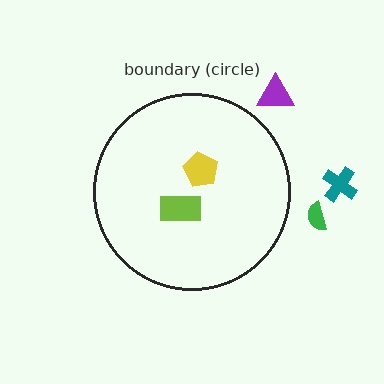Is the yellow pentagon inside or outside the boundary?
Inside.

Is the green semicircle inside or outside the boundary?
Outside.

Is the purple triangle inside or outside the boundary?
Outside.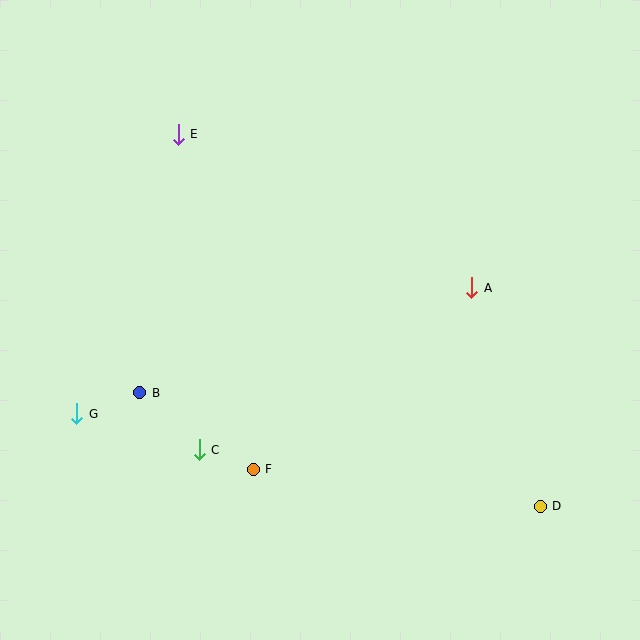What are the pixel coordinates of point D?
Point D is at (540, 506).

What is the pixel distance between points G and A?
The distance between G and A is 414 pixels.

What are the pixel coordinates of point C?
Point C is at (199, 450).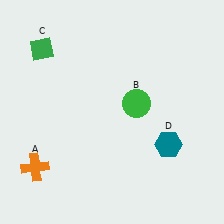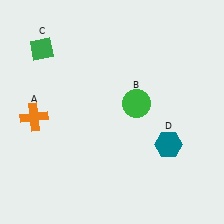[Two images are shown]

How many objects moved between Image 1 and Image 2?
1 object moved between the two images.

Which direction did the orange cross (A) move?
The orange cross (A) moved up.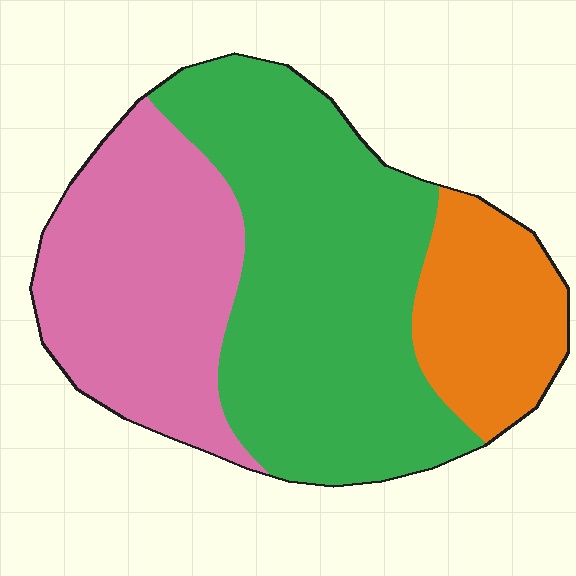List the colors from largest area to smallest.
From largest to smallest: green, pink, orange.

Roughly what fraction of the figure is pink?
Pink covers 33% of the figure.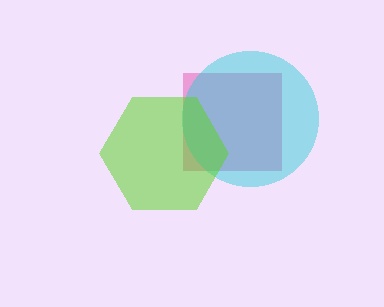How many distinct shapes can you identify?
There are 3 distinct shapes: a pink square, a cyan circle, a lime hexagon.